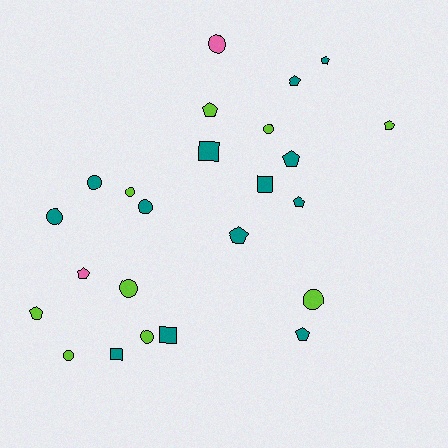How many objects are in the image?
There are 24 objects.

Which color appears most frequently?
Teal, with 13 objects.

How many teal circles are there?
There are 3 teal circles.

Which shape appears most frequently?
Pentagon, with 10 objects.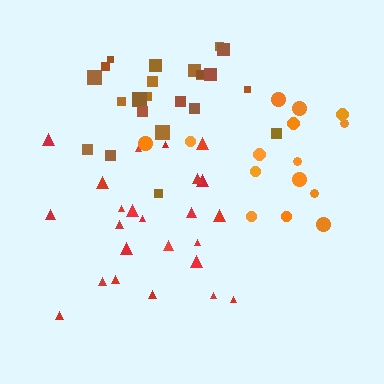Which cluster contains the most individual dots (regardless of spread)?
Red (24).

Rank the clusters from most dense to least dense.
red, brown, orange.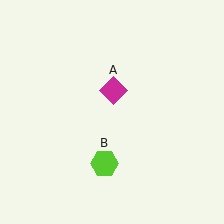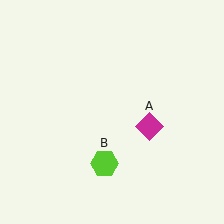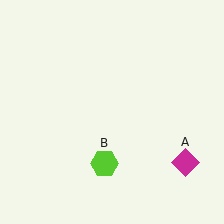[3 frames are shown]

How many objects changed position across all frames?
1 object changed position: magenta diamond (object A).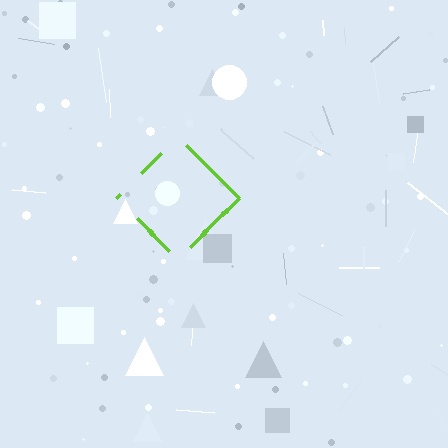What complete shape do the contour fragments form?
The contour fragments form a diamond.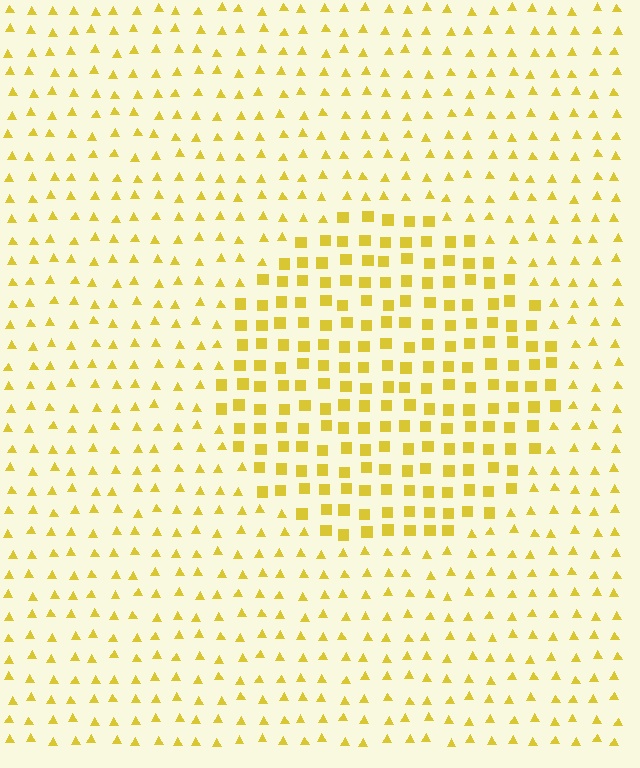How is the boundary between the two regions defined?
The boundary is defined by a change in element shape: squares inside vs. triangles outside. All elements share the same color and spacing.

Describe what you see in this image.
The image is filled with small yellow elements arranged in a uniform grid. A circle-shaped region contains squares, while the surrounding area contains triangles. The boundary is defined purely by the change in element shape.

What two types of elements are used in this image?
The image uses squares inside the circle region and triangles outside it.